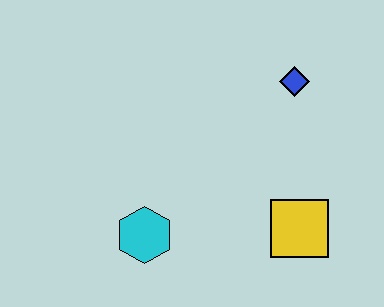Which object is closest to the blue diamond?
The yellow square is closest to the blue diamond.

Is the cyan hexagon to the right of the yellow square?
No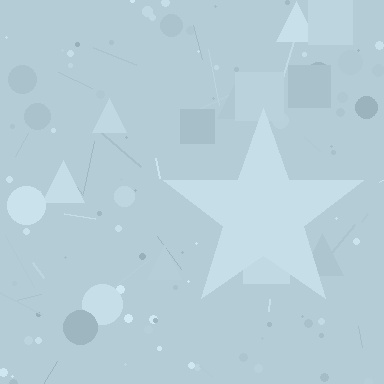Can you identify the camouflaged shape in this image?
The camouflaged shape is a star.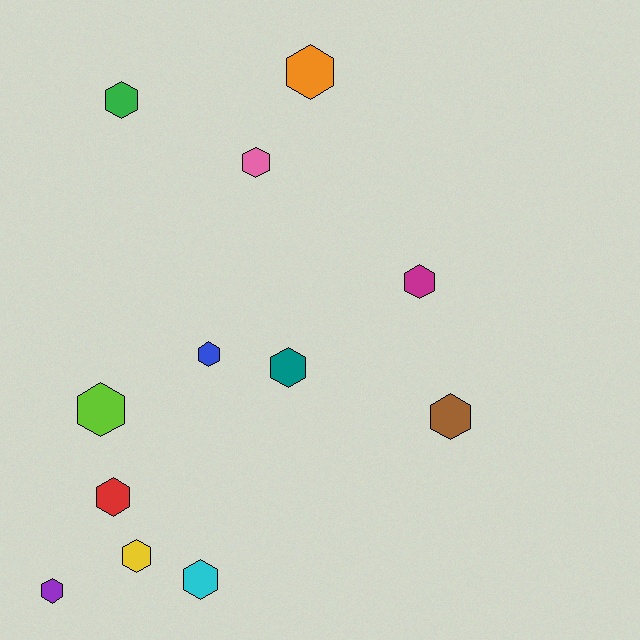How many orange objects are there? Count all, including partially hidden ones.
There is 1 orange object.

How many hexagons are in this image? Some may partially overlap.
There are 12 hexagons.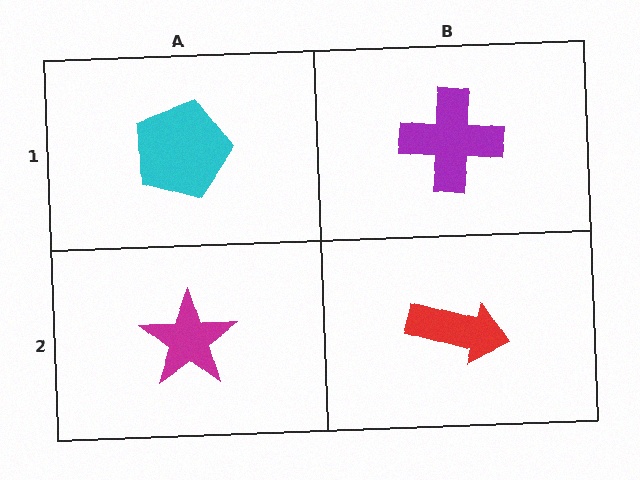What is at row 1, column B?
A purple cross.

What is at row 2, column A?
A magenta star.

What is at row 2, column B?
A red arrow.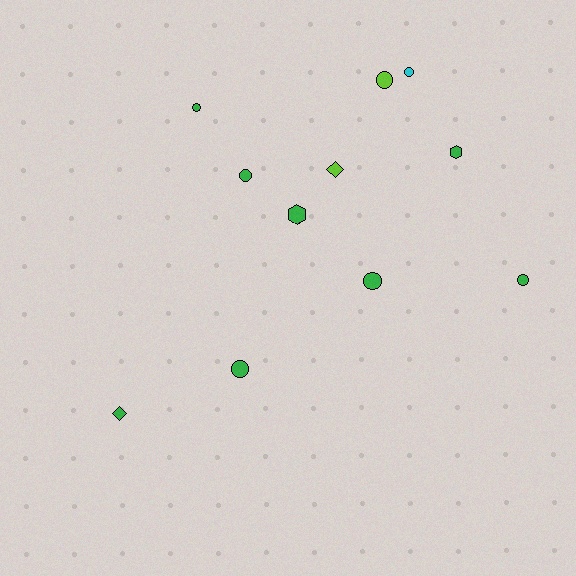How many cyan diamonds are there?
There are no cyan diamonds.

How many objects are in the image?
There are 11 objects.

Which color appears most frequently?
Green, with 8 objects.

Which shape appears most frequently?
Circle, with 7 objects.